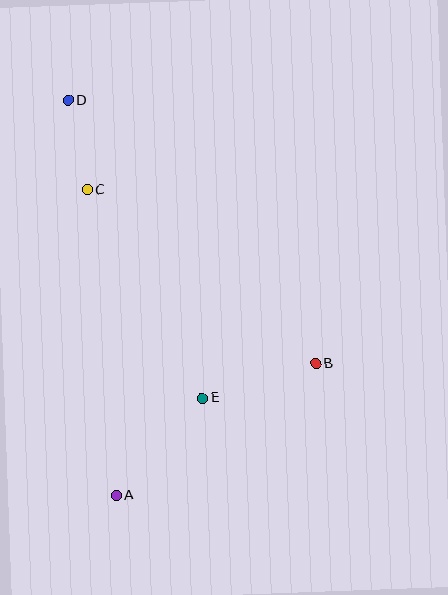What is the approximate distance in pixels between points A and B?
The distance between A and B is approximately 239 pixels.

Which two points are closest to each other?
Points C and D are closest to each other.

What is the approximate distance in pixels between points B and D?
The distance between B and D is approximately 361 pixels.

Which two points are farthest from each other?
Points A and D are farthest from each other.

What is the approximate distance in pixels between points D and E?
The distance between D and E is approximately 326 pixels.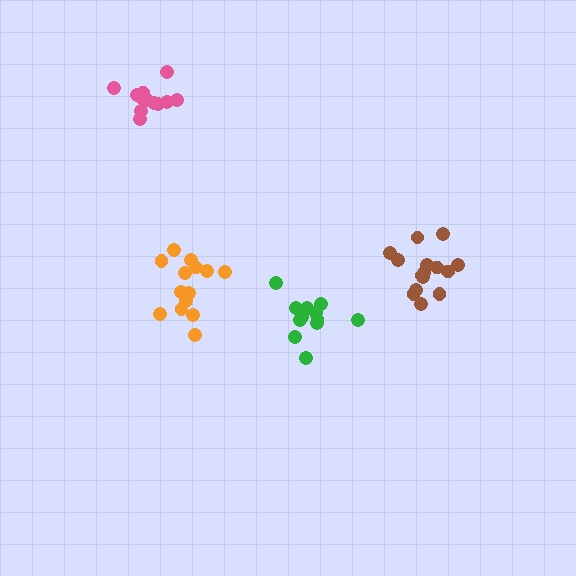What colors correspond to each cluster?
The clusters are colored: green, pink, brown, orange.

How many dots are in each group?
Group 1: 12 dots, Group 2: 13 dots, Group 3: 15 dots, Group 4: 15 dots (55 total).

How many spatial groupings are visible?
There are 4 spatial groupings.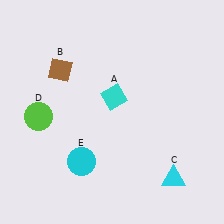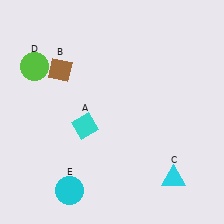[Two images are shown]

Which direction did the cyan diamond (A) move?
The cyan diamond (A) moved down.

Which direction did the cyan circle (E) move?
The cyan circle (E) moved down.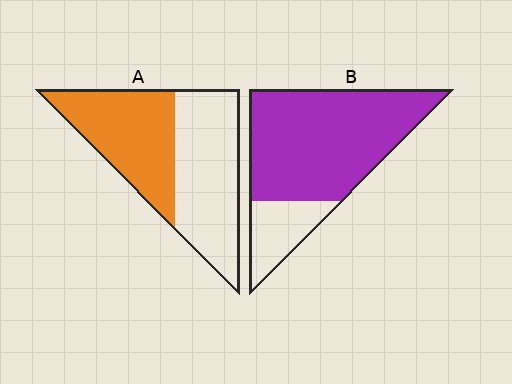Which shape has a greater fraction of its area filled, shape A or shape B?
Shape B.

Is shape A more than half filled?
Roughly half.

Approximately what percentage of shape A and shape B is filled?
A is approximately 45% and B is approximately 80%.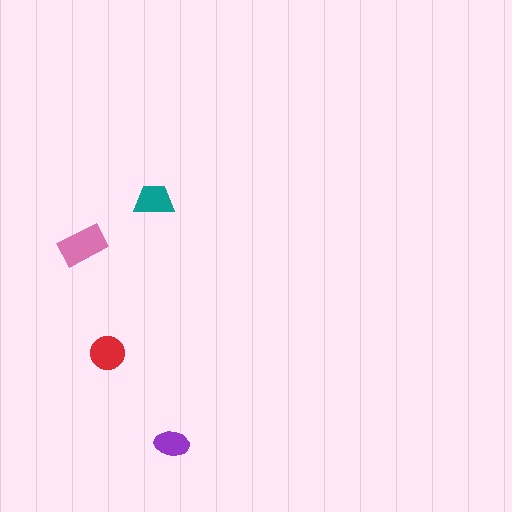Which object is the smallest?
The purple ellipse.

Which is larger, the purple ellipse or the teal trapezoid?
The teal trapezoid.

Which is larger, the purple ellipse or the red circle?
The red circle.